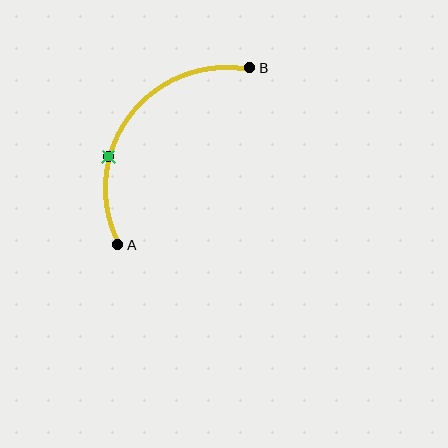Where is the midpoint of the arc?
The arc midpoint is the point on the curve farthest from the straight line joining A and B. It sits above and to the left of that line.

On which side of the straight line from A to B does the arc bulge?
The arc bulges above and to the left of the straight line connecting A and B.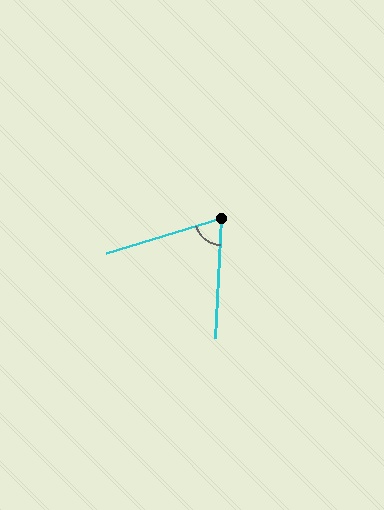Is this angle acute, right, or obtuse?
It is acute.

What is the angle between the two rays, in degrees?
Approximately 70 degrees.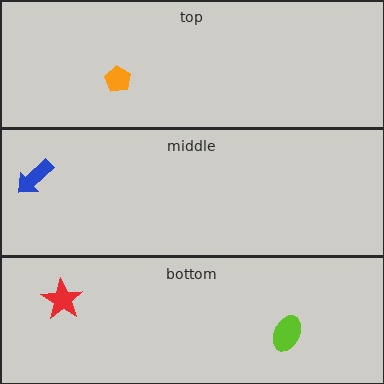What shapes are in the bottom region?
The red star, the lime ellipse.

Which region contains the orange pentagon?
The top region.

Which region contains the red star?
The bottom region.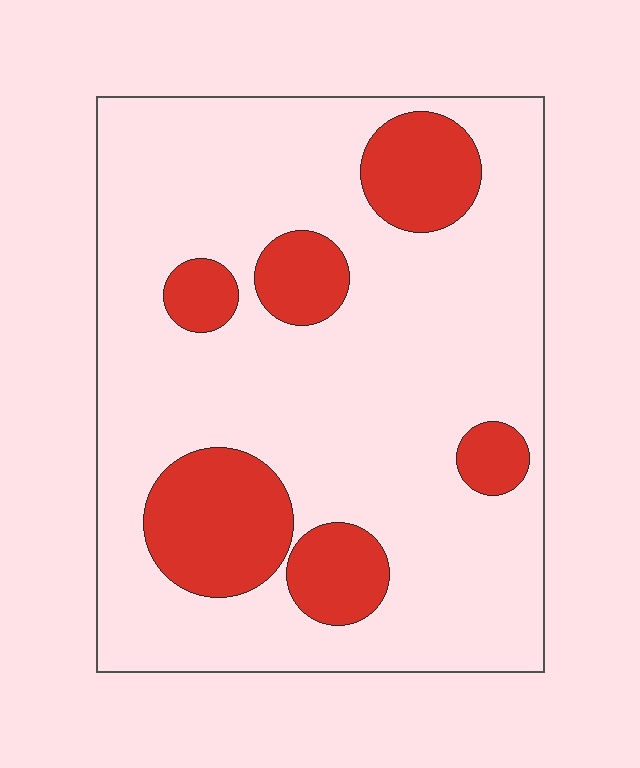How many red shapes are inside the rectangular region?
6.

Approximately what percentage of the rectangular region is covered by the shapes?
Approximately 20%.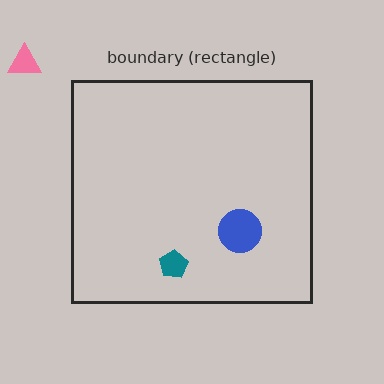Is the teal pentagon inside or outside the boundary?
Inside.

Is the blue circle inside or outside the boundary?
Inside.